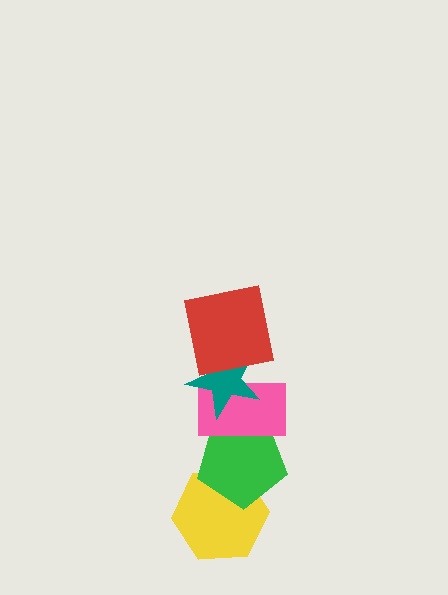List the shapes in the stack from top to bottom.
From top to bottom: the red square, the teal star, the pink rectangle, the green pentagon, the yellow hexagon.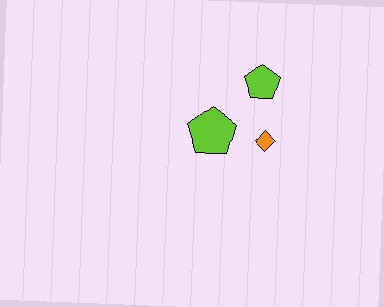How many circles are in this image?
There are no circles.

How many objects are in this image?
There are 3 objects.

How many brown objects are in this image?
There are no brown objects.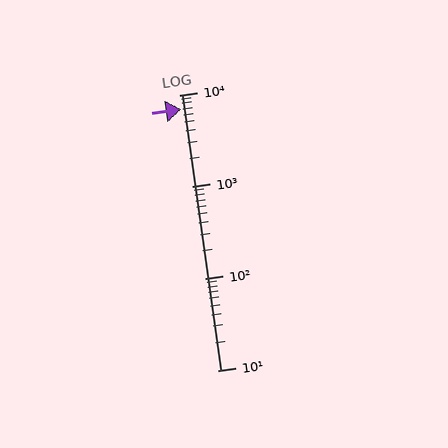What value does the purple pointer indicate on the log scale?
The pointer indicates approximately 7000.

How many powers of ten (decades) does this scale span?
The scale spans 3 decades, from 10 to 10000.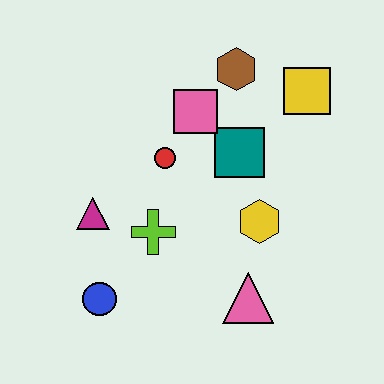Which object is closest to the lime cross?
The magenta triangle is closest to the lime cross.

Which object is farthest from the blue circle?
The yellow square is farthest from the blue circle.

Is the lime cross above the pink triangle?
Yes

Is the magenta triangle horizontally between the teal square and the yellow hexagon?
No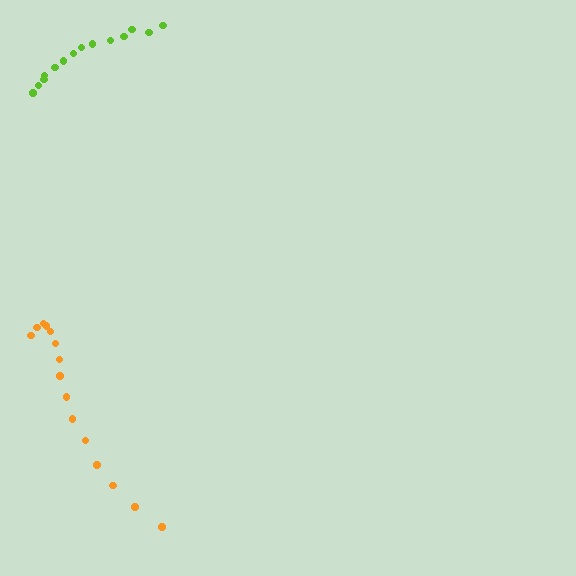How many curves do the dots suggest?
There are 2 distinct paths.